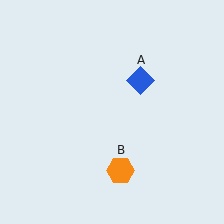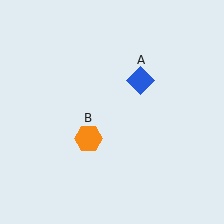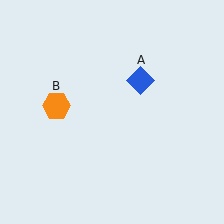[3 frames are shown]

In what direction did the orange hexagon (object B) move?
The orange hexagon (object B) moved up and to the left.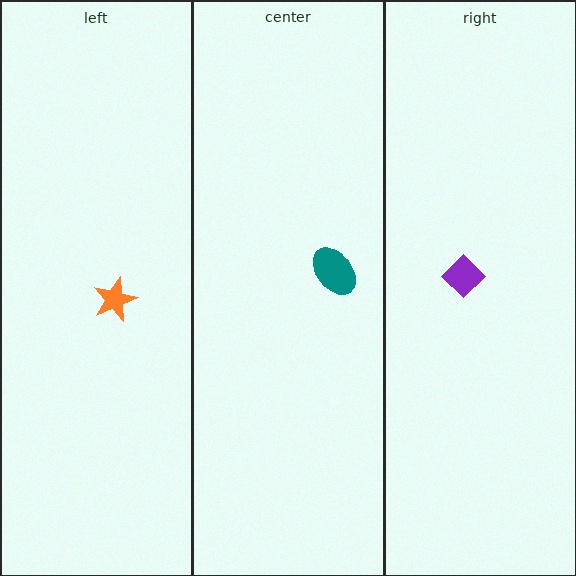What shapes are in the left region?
The orange star.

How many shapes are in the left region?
1.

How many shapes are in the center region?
1.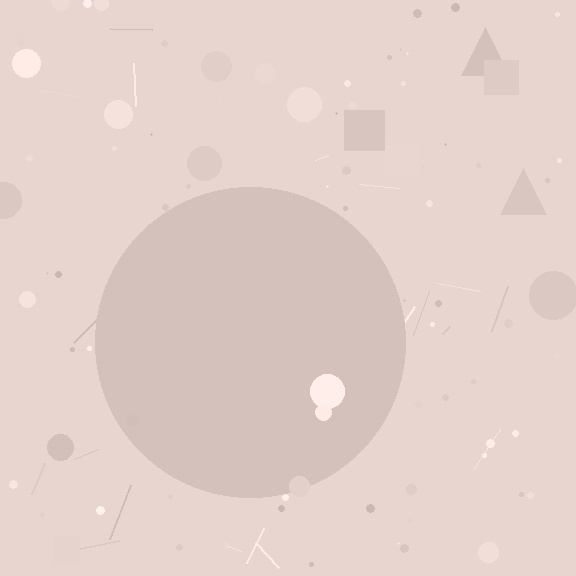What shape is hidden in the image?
A circle is hidden in the image.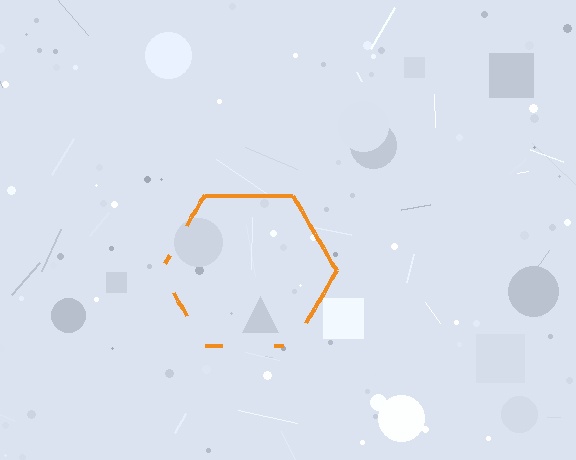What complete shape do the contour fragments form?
The contour fragments form a hexagon.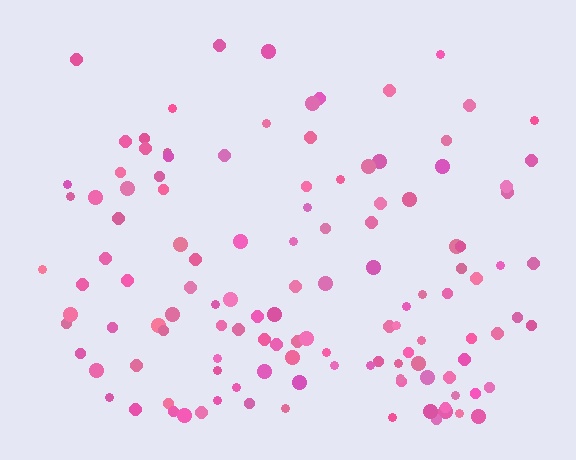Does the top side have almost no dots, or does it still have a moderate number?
Still a moderate number, just noticeably fewer than the bottom.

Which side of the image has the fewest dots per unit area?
The top.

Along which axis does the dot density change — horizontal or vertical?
Vertical.